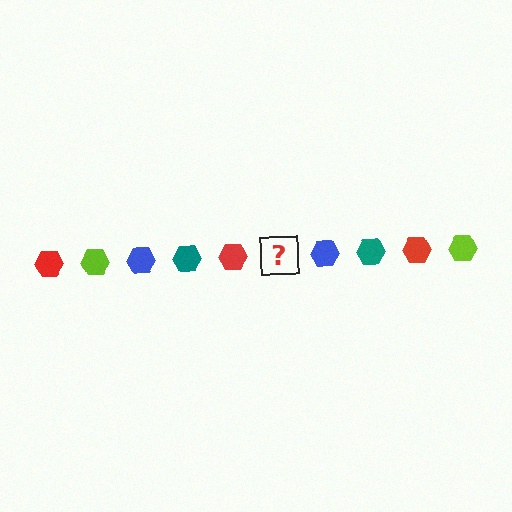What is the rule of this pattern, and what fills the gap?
The rule is that the pattern cycles through red, lime, blue, teal hexagons. The gap should be filled with a lime hexagon.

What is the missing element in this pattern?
The missing element is a lime hexagon.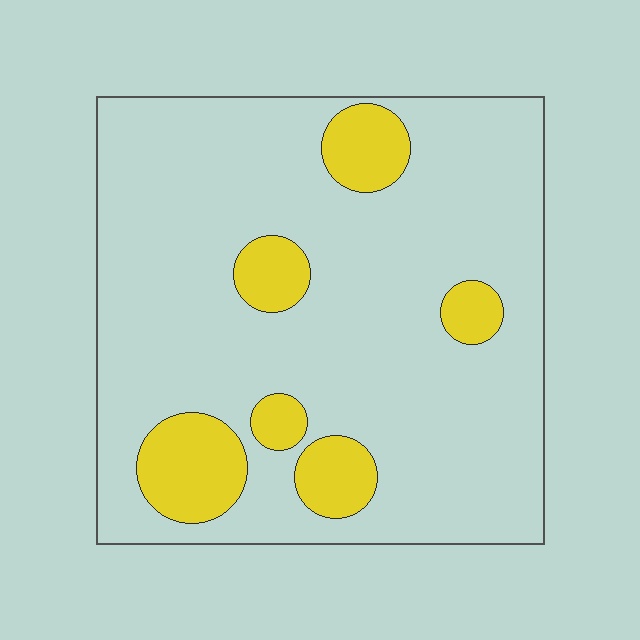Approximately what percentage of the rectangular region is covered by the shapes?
Approximately 15%.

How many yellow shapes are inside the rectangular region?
6.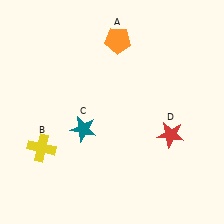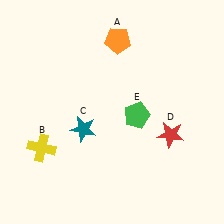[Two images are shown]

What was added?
A green pentagon (E) was added in Image 2.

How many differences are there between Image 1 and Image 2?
There is 1 difference between the two images.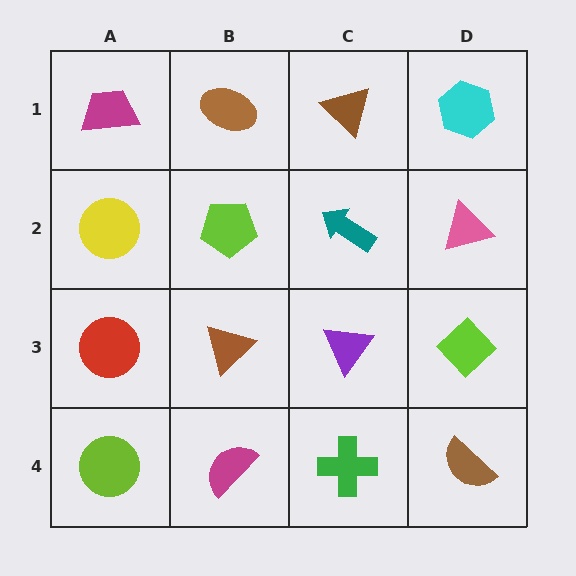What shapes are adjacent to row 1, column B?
A lime pentagon (row 2, column B), a magenta trapezoid (row 1, column A), a brown triangle (row 1, column C).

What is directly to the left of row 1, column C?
A brown ellipse.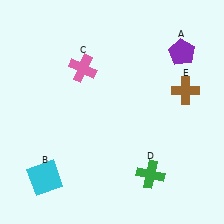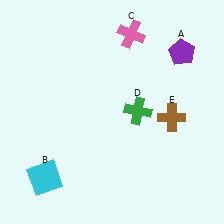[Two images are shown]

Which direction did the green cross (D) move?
The green cross (D) moved up.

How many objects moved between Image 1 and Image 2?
3 objects moved between the two images.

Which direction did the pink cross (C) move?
The pink cross (C) moved right.